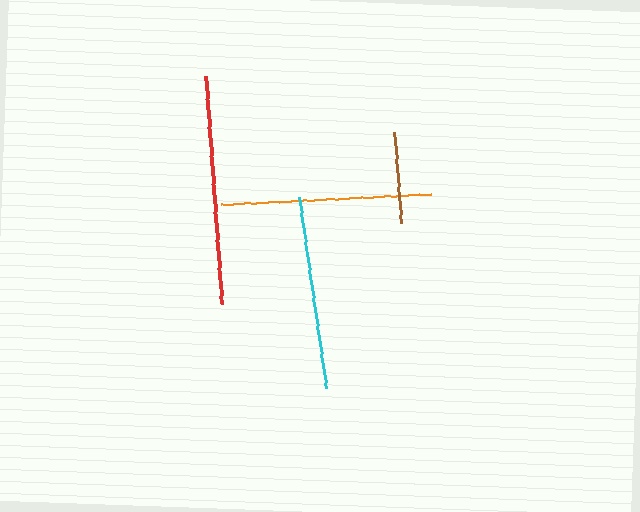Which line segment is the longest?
The red line is the longest at approximately 228 pixels.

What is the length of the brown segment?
The brown segment is approximately 91 pixels long.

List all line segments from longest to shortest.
From longest to shortest: red, orange, cyan, brown.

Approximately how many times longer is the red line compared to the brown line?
The red line is approximately 2.5 times the length of the brown line.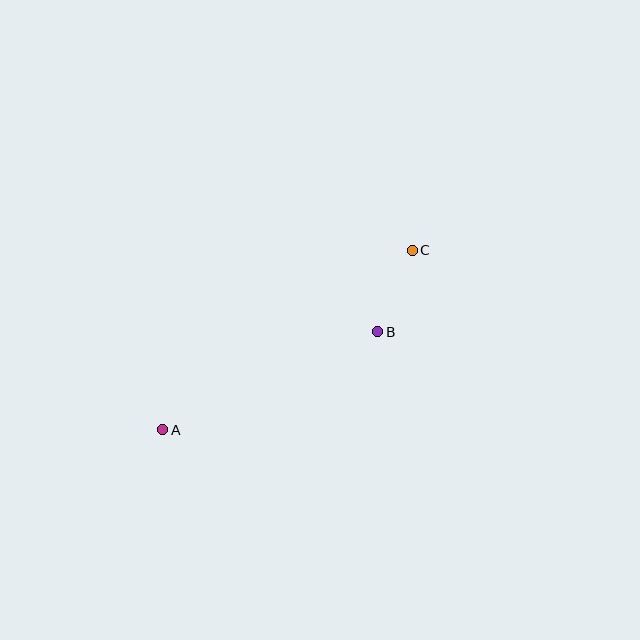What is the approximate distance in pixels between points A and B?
The distance between A and B is approximately 236 pixels.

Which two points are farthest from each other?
Points A and C are farthest from each other.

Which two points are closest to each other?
Points B and C are closest to each other.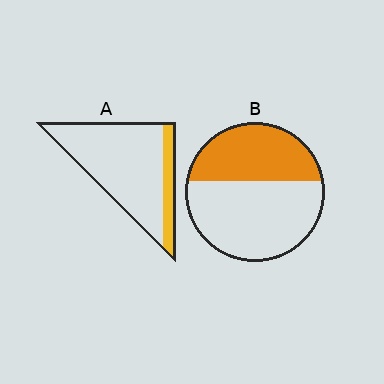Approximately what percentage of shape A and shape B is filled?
A is approximately 20% and B is approximately 40%.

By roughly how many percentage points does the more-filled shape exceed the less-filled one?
By roughly 20 percentage points (B over A).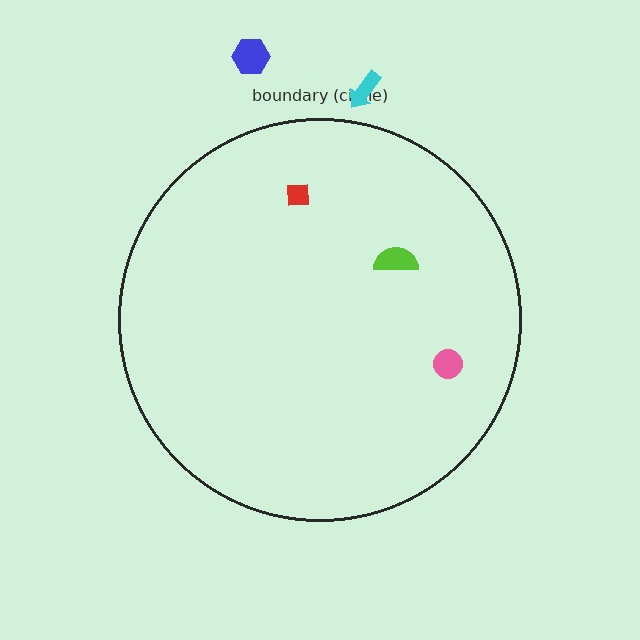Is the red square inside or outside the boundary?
Inside.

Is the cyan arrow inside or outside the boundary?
Outside.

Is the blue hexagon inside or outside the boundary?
Outside.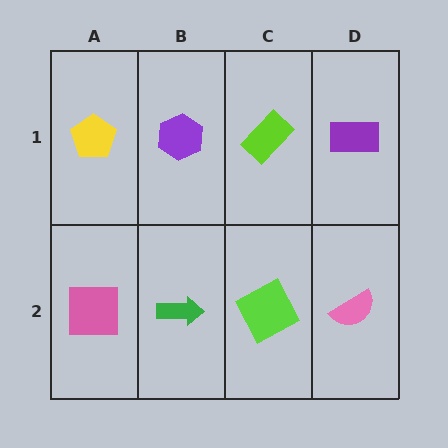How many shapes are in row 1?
4 shapes.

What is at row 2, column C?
A lime square.